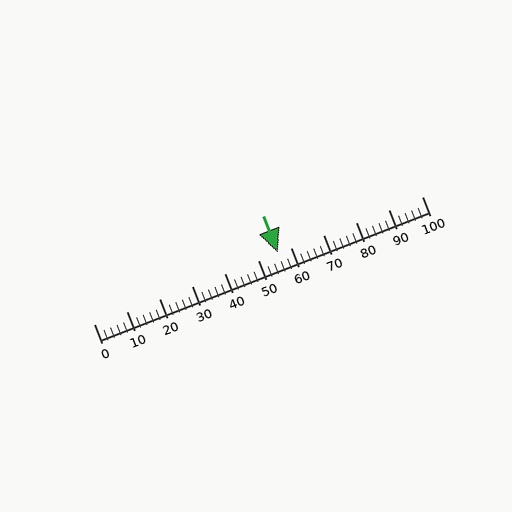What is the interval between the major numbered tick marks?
The major tick marks are spaced 10 units apart.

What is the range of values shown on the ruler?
The ruler shows values from 0 to 100.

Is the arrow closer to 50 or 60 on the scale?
The arrow is closer to 60.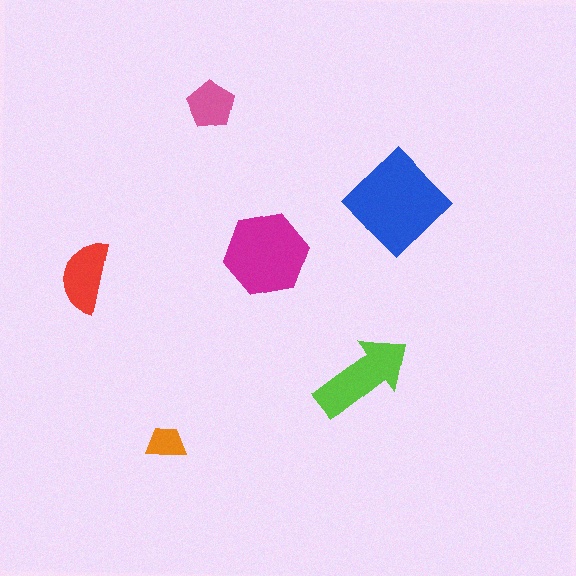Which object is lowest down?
The orange trapezoid is bottommost.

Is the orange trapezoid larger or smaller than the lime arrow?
Smaller.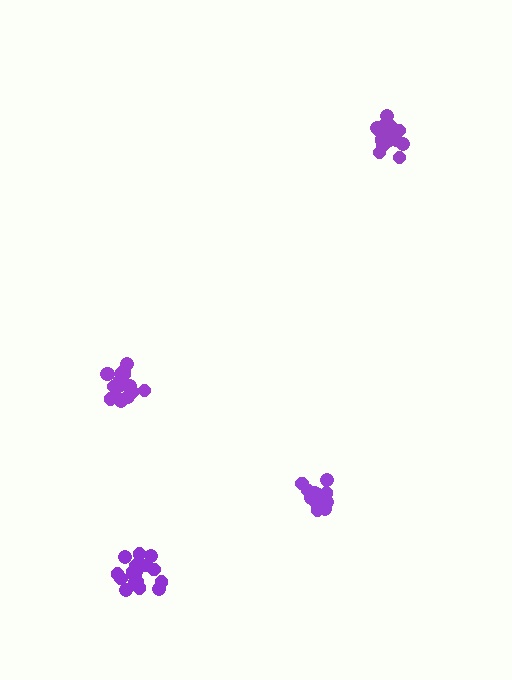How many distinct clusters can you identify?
There are 4 distinct clusters.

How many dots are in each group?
Group 1: 17 dots, Group 2: 18 dots, Group 3: 14 dots, Group 4: 19 dots (68 total).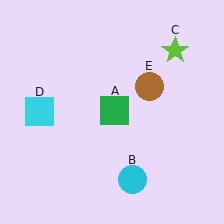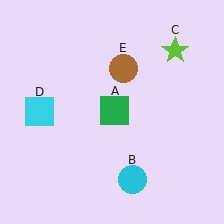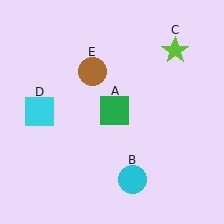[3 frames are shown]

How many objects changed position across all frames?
1 object changed position: brown circle (object E).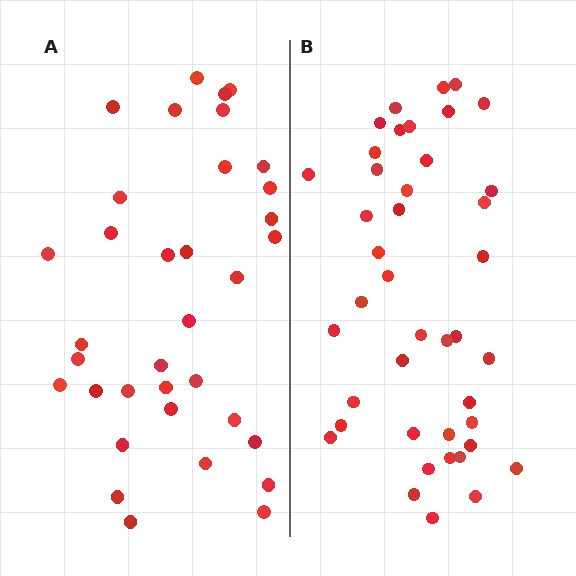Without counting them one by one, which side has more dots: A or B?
Region B (the right region) has more dots.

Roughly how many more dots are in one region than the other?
Region B has roughly 8 or so more dots than region A.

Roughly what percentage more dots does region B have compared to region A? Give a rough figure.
About 20% more.